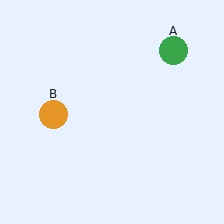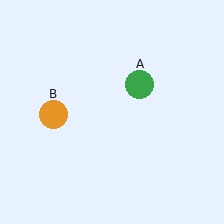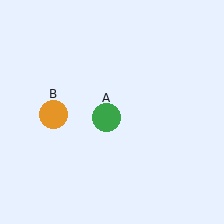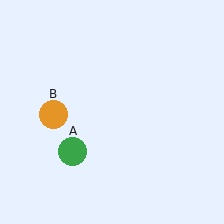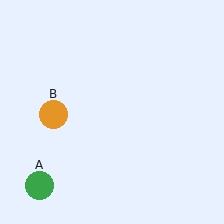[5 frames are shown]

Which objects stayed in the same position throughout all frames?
Orange circle (object B) remained stationary.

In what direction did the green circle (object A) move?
The green circle (object A) moved down and to the left.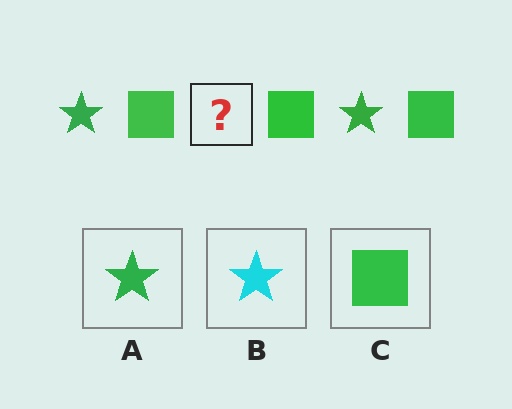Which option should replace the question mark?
Option A.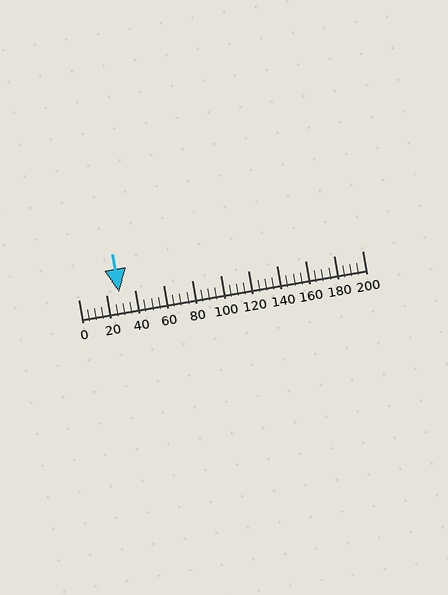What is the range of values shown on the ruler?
The ruler shows values from 0 to 200.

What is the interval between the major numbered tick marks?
The major tick marks are spaced 20 units apart.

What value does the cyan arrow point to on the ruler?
The cyan arrow points to approximately 29.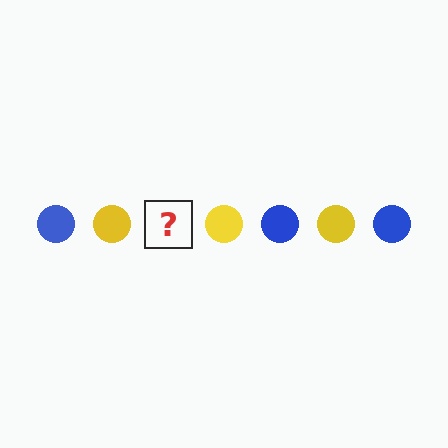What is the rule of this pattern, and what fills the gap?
The rule is that the pattern cycles through blue, yellow circles. The gap should be filled with a blue circle.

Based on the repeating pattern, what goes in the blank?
The blank should be a blue circle.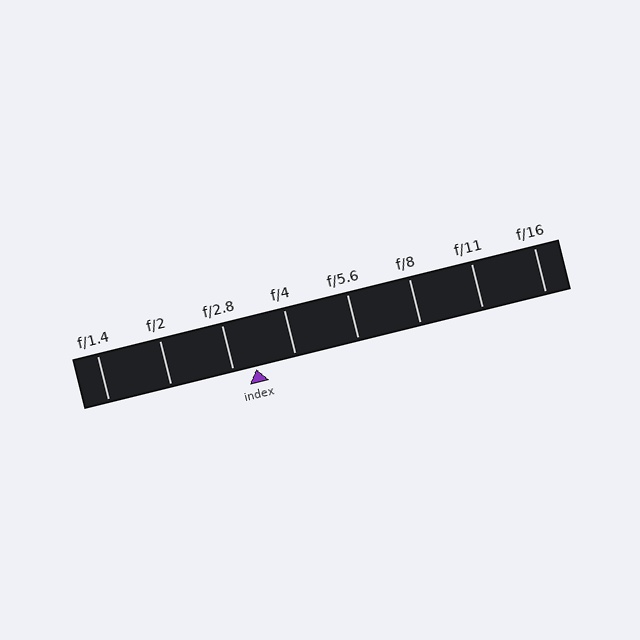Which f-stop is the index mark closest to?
The index mark is closest to f/2.8.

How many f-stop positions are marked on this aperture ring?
There are 8 f-stop positions marked.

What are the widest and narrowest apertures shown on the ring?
The widest aperture shown is f/1.4 and the narrowest is f/16.